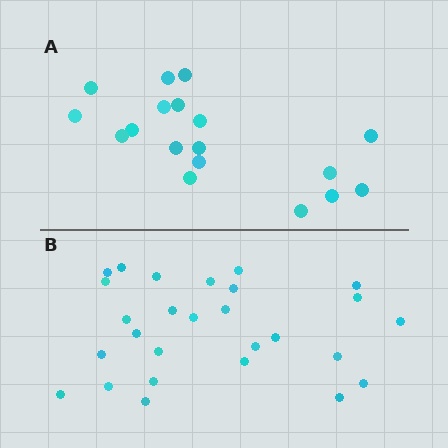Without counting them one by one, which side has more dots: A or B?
Region B (the bottom region) has more dots.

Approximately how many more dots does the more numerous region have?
Region B has roughly 8 or so more dots than region A.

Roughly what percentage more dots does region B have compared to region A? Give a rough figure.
About 50% more.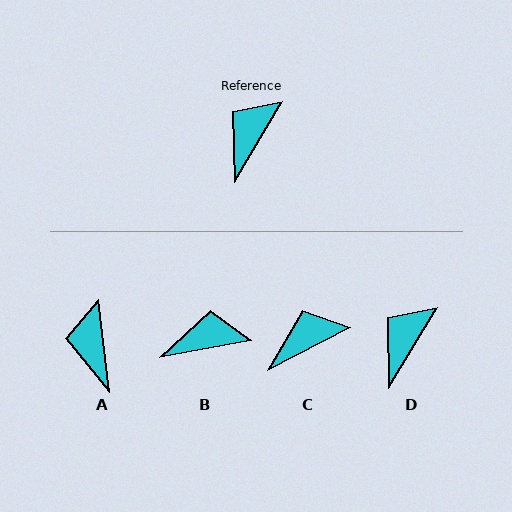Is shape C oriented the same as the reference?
No, it is off by about 31 degrees.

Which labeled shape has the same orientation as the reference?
D.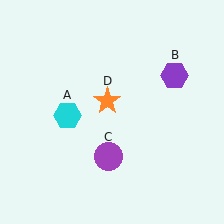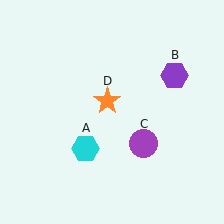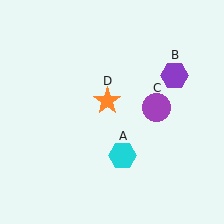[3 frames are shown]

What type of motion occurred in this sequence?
The cyan hexagon (object A), purple circle (object C) rotated counterclockwise around the center of the scene.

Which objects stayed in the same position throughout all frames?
Purple hexagon (object B) and orange star (object D) remained stationary.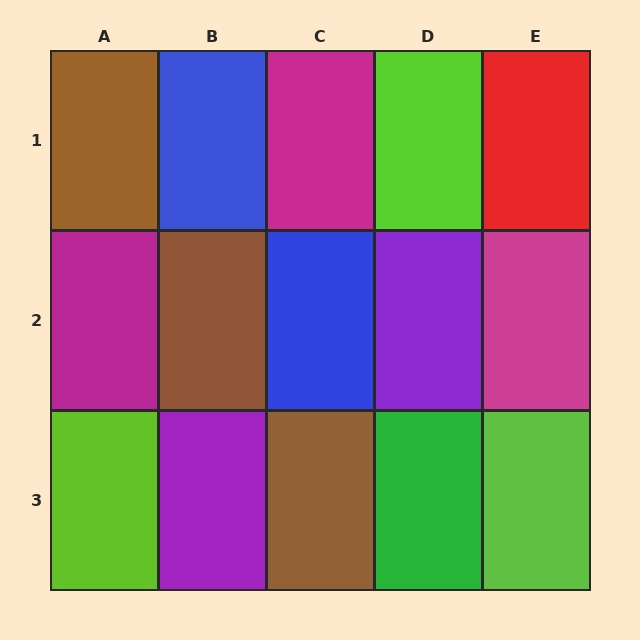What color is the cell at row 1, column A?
Brown.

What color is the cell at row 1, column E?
Red.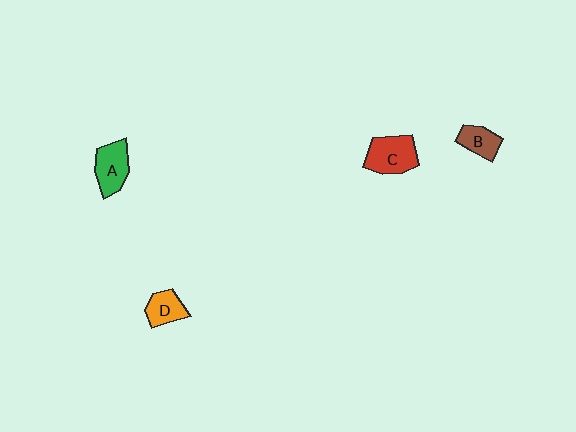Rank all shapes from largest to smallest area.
From largest to smallest: C (red), A (green), D (orange), B (brown).